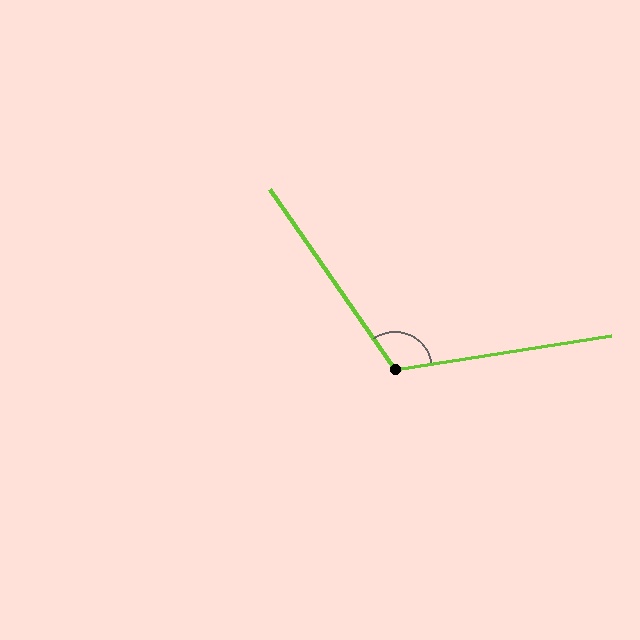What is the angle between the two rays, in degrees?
Approximately 116 degrees.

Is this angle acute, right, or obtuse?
It is obtuse.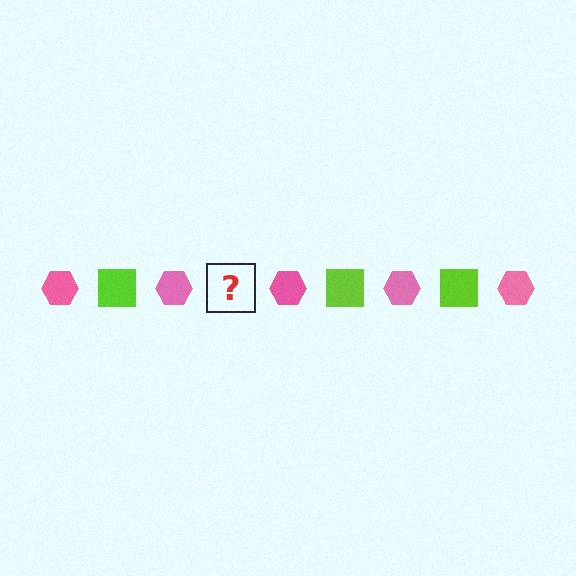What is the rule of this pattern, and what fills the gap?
The rule is that the pattern alternates between pink hexagon and lime square. The gap should be filled with a lime square.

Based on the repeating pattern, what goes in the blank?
The blank should be a lime square.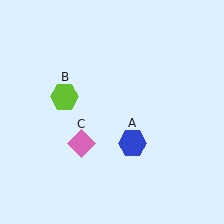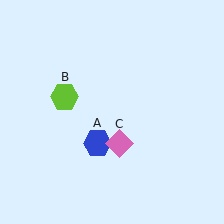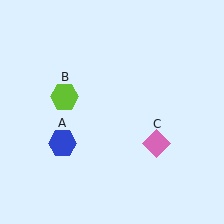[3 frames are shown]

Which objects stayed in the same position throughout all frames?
Lime hexagon (object B) remained stationary.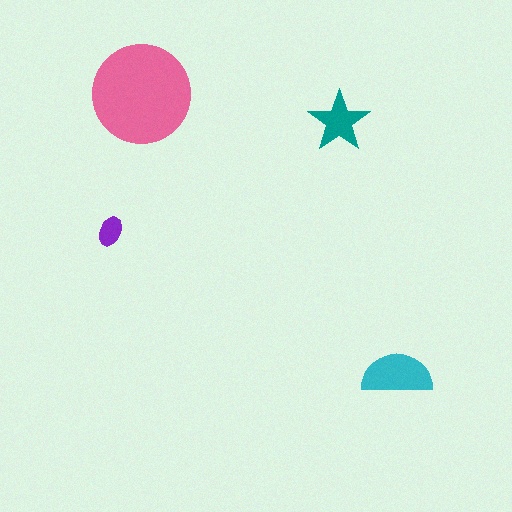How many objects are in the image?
There are 4 objects in the image.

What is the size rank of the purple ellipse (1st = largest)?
4th.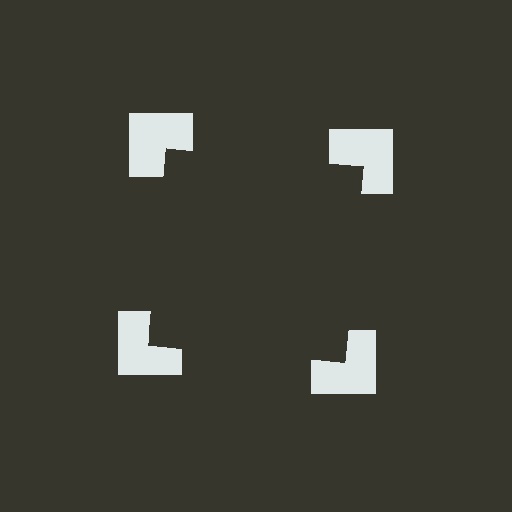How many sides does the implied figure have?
4 sides.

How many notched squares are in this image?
There are 4 — one at each vertex of the illusory square.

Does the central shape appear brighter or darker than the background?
It typically appears slightly darker than the background, even though no actual brightness change is drawn.